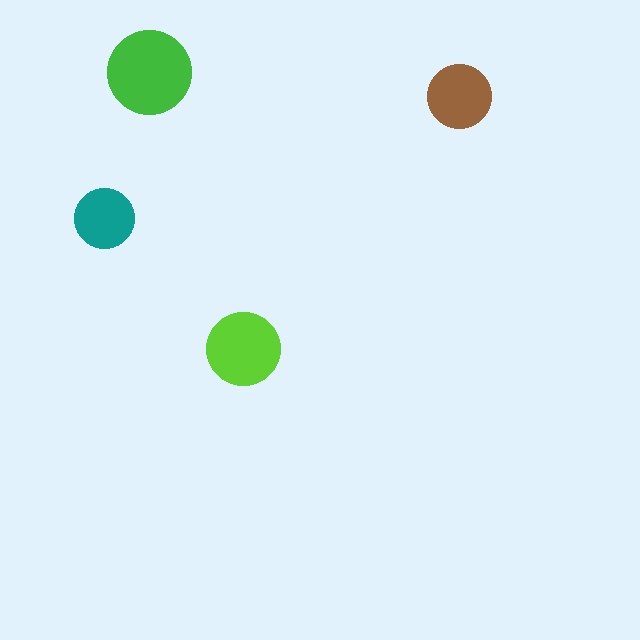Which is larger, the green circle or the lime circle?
The green one.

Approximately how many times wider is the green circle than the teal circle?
About 1.5 times wider.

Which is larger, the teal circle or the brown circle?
The brown one.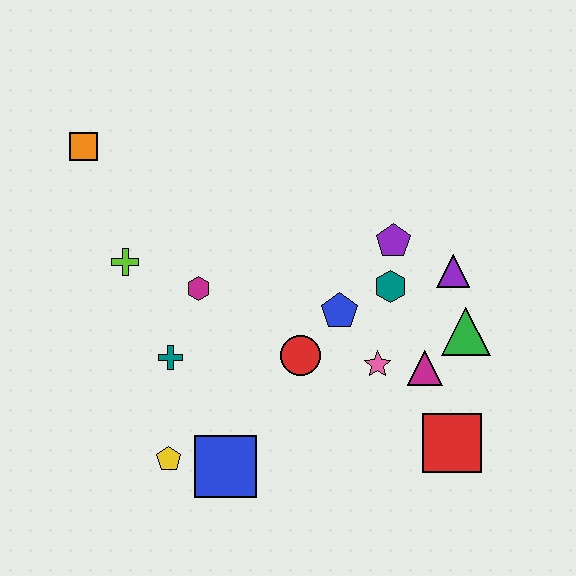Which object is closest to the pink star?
The magenta triangle is closest to the pink star.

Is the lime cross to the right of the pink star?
No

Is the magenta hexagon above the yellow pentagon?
Yes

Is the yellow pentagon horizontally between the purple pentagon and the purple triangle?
No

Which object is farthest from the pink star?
The orange square is farthest from the pink star.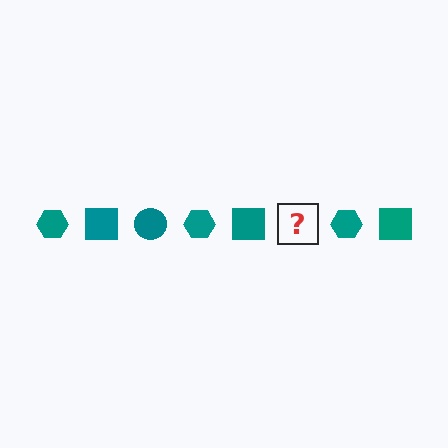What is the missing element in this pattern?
The missing element is a teal circle.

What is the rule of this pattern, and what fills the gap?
The rule is that the pattern cycles through hexagon, square, circle shapes in teal. The gap should be filled with a teal circle.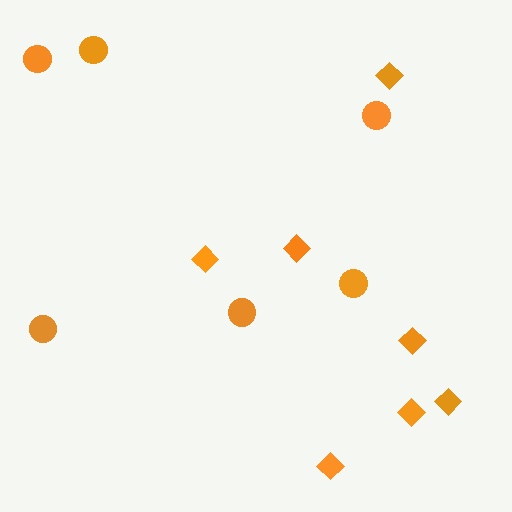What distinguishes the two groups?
There are 2 groups: one group of circles (6) and one group of diamonds (7).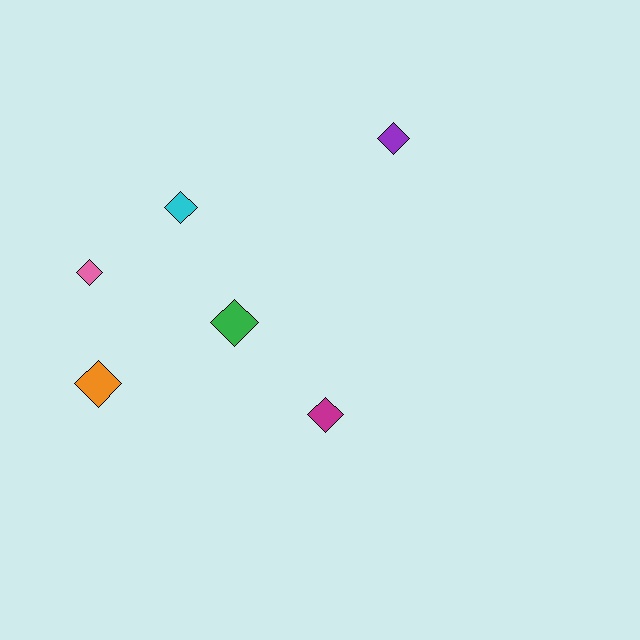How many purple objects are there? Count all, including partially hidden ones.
There is 1 purple object.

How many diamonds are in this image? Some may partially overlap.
There are 6 diamonds.